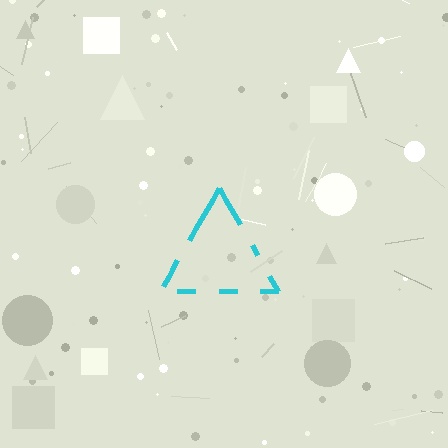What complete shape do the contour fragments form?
The contour fragments form a triangle.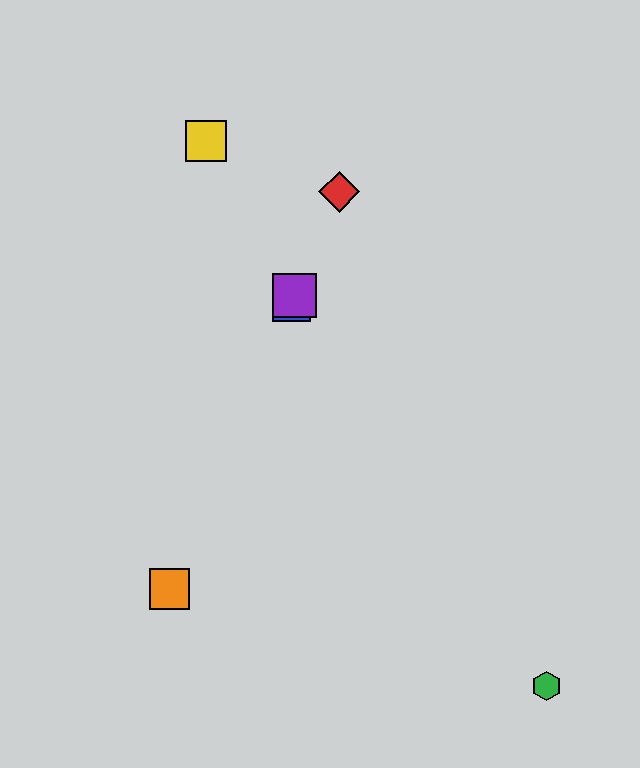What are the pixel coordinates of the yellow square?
The yellow square is at (206, 141).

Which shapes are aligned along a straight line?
The red diamond, the blue square, the purple square, the orange square are aligned along a straight line.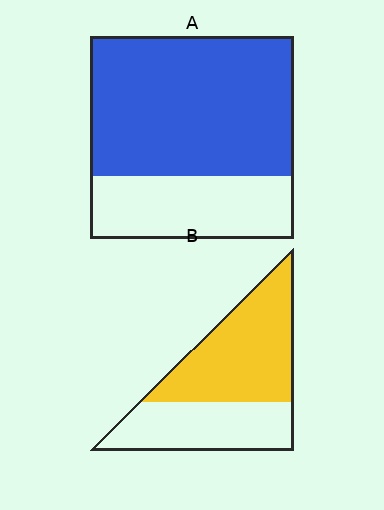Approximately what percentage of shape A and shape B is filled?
A is approximately 70% and B is approximately 60%.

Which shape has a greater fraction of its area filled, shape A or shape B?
Shape A.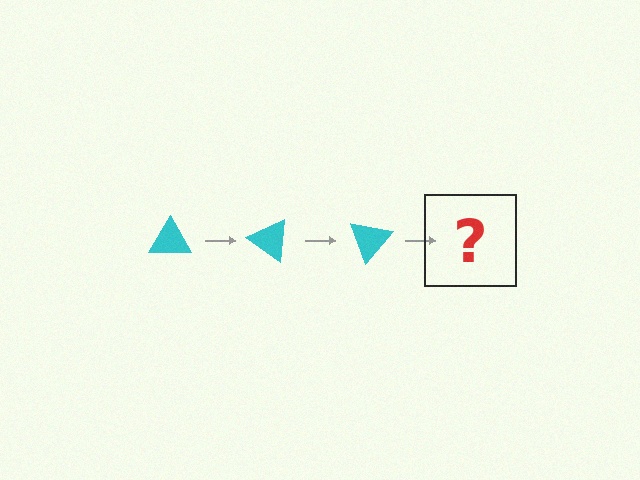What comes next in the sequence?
The next element should be a cyan triangle rotated 105 degrees.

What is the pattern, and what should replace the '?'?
The pattern is that the triangle rotates 35 degrees each step. The '?' should be a cyan triangle rotated 105 degrees.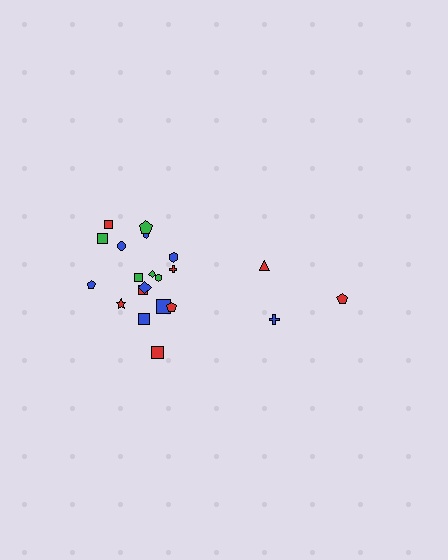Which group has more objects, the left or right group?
The left group.